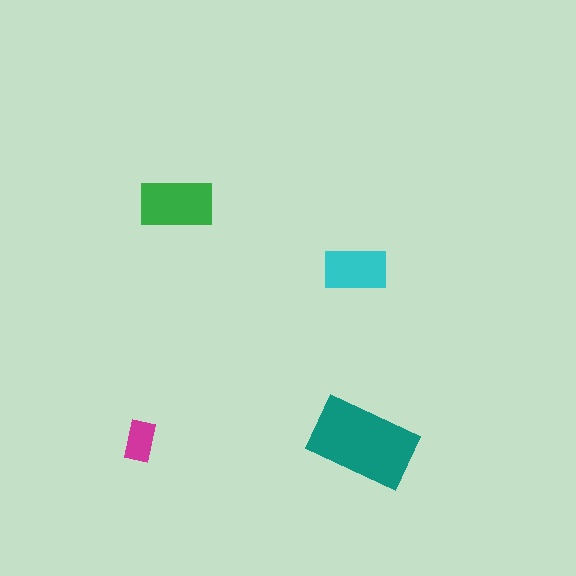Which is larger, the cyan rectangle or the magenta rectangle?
The cyan one.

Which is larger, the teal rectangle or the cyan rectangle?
The teal one.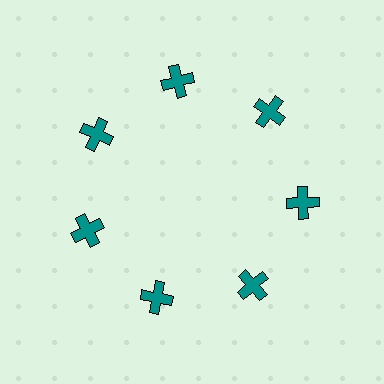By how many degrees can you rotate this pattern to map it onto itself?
The pattern maps onto itself every 51 degrees of rotation.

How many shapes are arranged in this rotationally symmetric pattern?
There are 7 shapes, arranged in 7 groups of 1.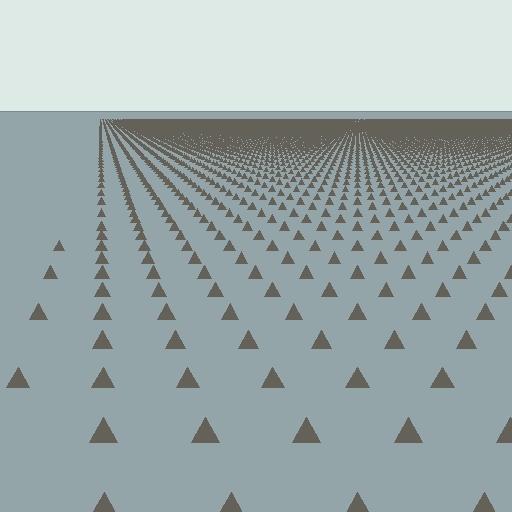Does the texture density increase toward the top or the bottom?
Density increases toward the top.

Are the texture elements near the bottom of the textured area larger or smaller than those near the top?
Larger. Near the bottom, elements are closer to the viewer and appear at a bigger on-screen size.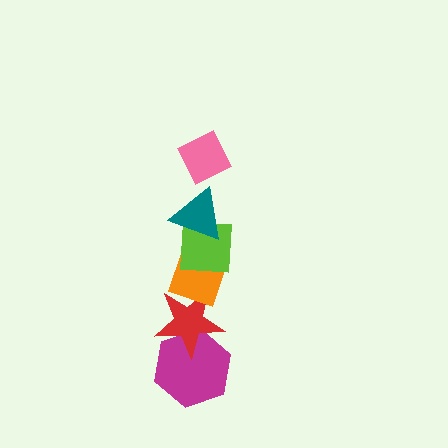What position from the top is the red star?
The red star is 5th from the top.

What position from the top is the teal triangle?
The teal triangle is 2nd from the top.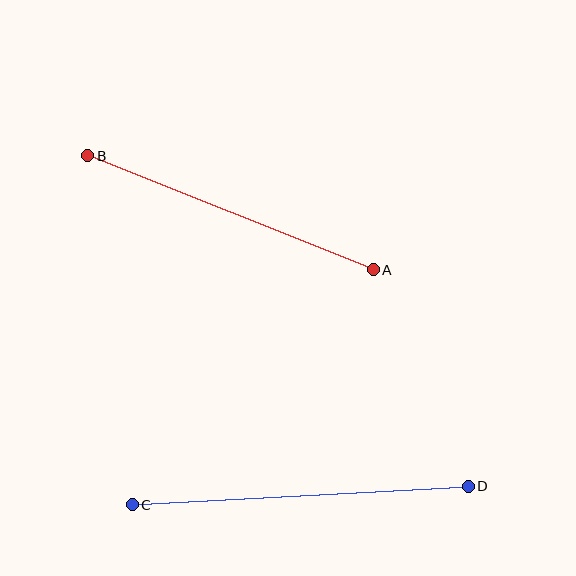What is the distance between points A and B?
The distance is approximately 308 pixels.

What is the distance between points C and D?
The distance is approximately 337 pixels.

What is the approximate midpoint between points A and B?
The midpoint is at approximately (230, 213) pixels.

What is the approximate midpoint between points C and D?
The midpoint is at approximately (300, 496) pixels.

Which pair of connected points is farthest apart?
Points C and D are farthest apart.